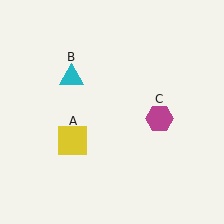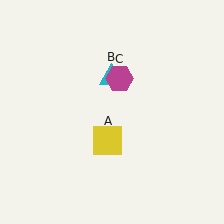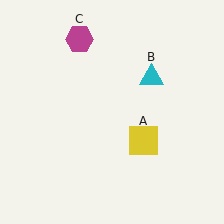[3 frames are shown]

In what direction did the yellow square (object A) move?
The yellow square (object A) moved right.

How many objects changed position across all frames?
3 objects changed position: yellow square (object A), cyan triangle (object B), magenta hexagon (object C).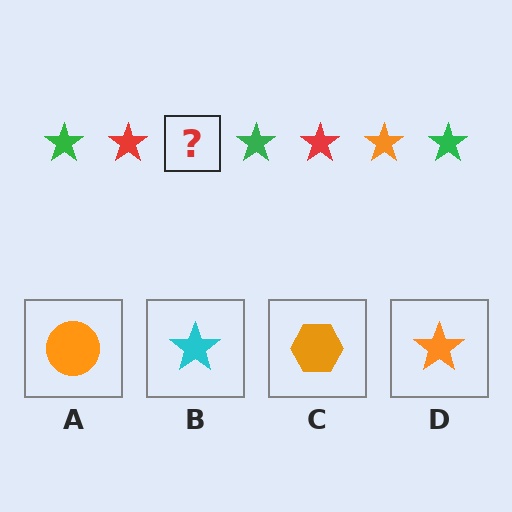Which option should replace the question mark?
Option D.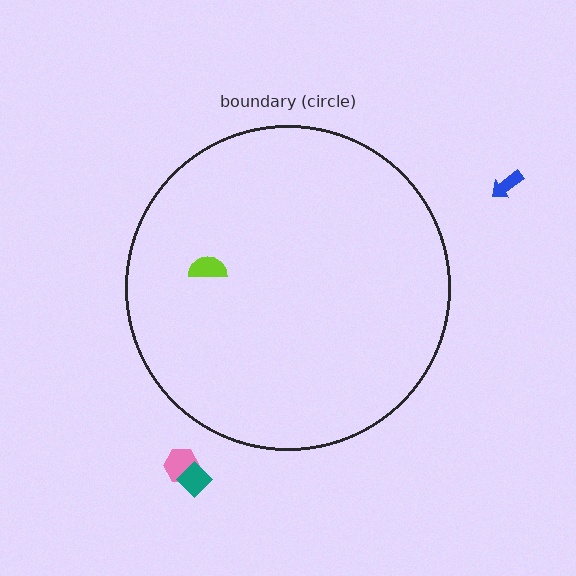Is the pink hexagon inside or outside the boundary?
Outside.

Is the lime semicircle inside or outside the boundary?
Inside.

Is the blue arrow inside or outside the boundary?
Outside.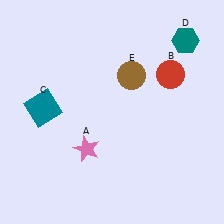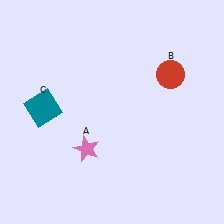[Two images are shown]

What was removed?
The teal hexagon (D), the brown circle (E) were removed in Image 2.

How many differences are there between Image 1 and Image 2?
There are 2 differences between the two images.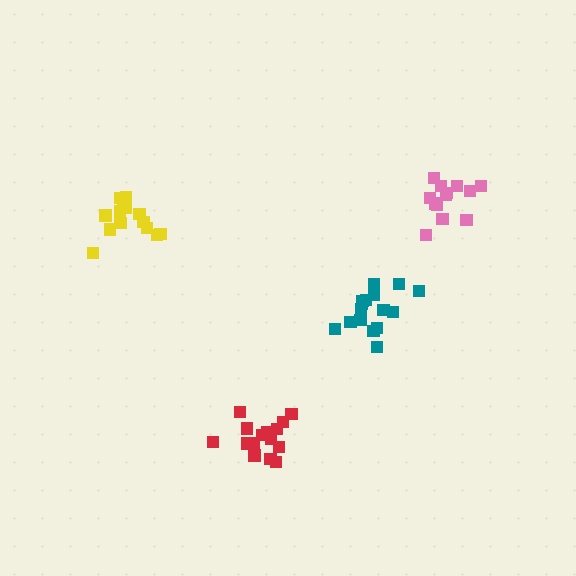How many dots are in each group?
Group 1: 15 dots, Group 2: 13 dots, Group 3: 15 dots, Group 4: 16 dots (59 total).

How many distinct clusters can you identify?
There are 4 distinct clusters.